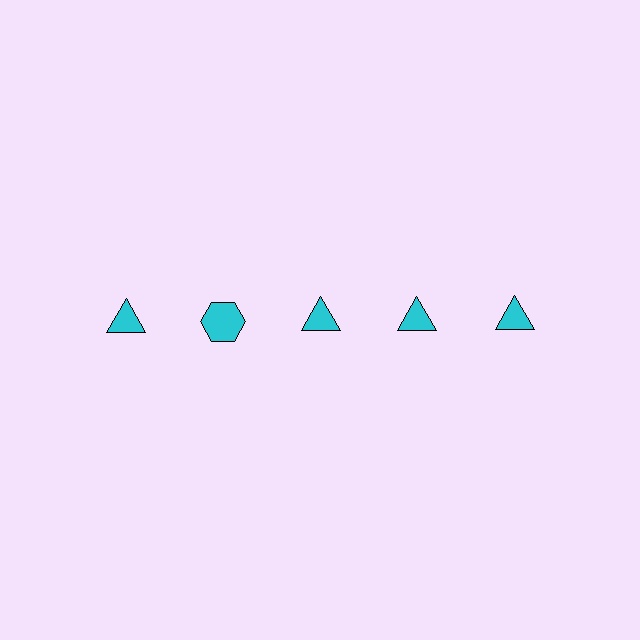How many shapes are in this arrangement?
There are 5 shapes arranged in a grid pattern.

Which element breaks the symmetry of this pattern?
The cyan hexagon in the top row, second from left column breaks the symmetry. All other shapes are cyan triangles.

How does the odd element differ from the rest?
It has a different shape: hexagon instead of triangle.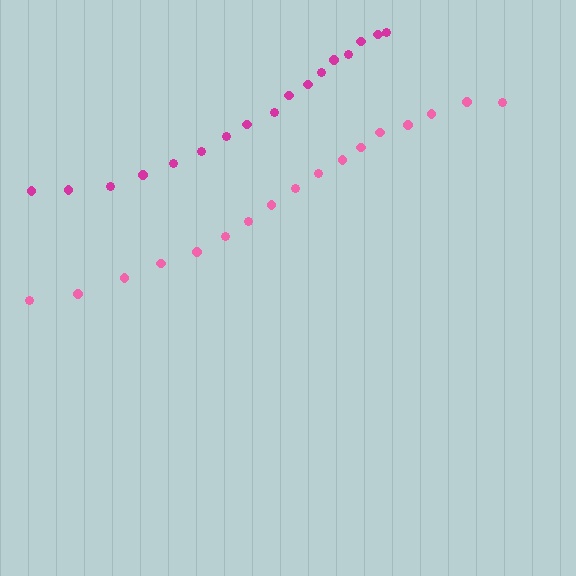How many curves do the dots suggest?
There are 2 distinct paths.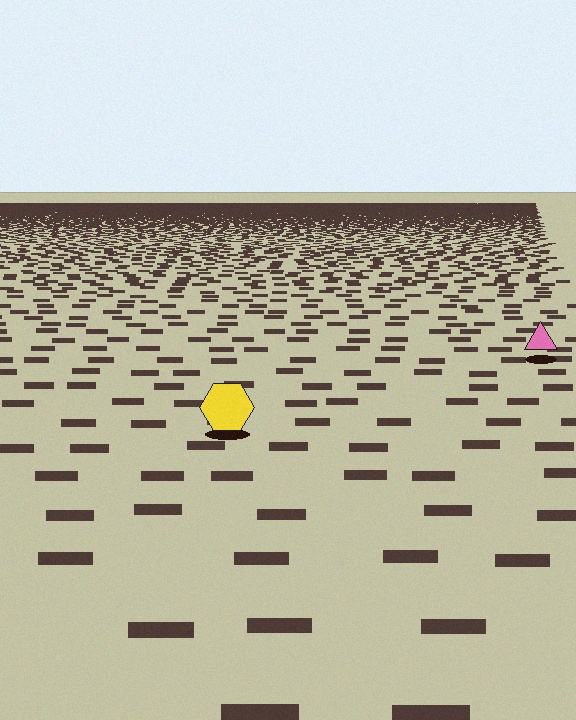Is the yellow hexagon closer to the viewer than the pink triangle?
Yes. The yellow hexagon is closer — you can tell from the texture gradient: the ground texture is coarser near it.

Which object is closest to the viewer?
The yellow hexagon is closest. The texture marks near it are larger and more spread out.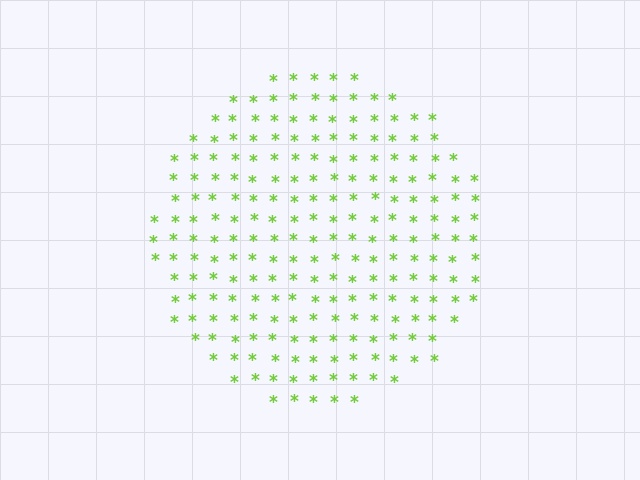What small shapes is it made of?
It is made of small asterisks.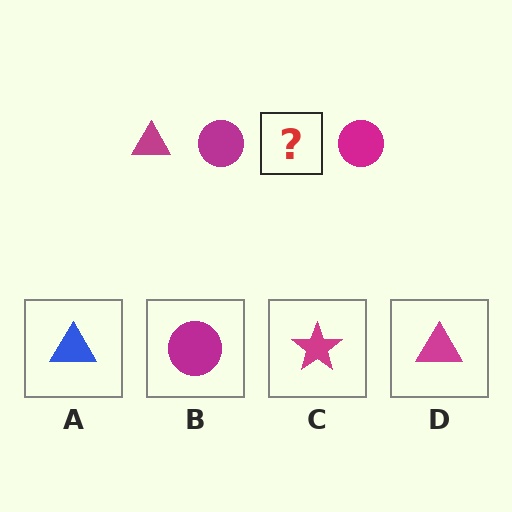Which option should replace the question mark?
Option D.